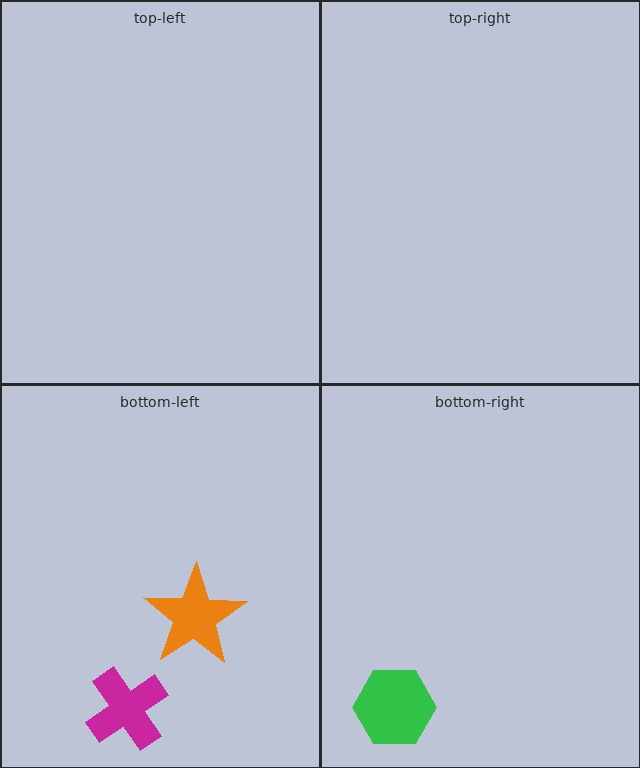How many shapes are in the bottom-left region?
2.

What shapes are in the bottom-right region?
The green hexagon.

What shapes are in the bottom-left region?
The orange star, the magenta cross.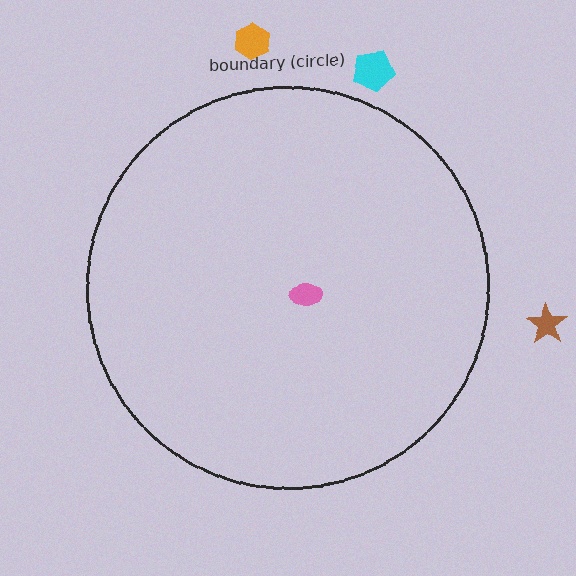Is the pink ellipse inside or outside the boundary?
Inside.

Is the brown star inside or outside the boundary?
Outside.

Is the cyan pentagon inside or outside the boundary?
Outside.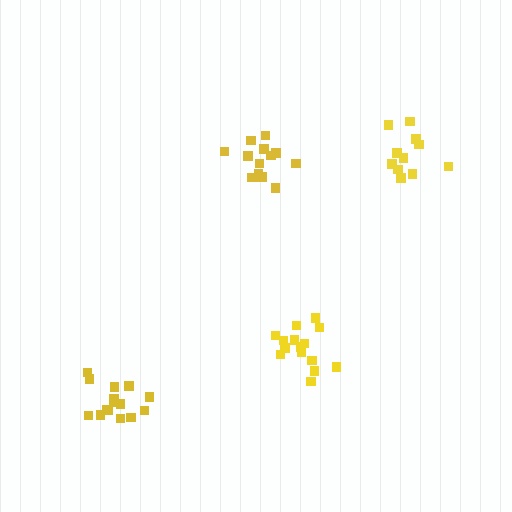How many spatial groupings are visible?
There are 4 spatial groupings.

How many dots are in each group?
Group 1: 13 dots, Group 2: 12 dots, Group 3: 15 dots, Group 4: 15 dots (55 total).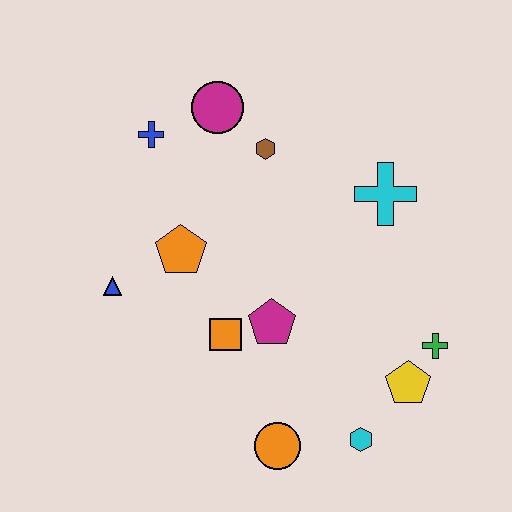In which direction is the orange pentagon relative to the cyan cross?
The orange pentagon is to the left of the cyan cross.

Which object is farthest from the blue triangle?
The green cross is farthest from the blue triangle.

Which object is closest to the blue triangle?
The orange pentagon is closest to the blue triangle.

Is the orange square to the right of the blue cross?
Yes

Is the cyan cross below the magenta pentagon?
No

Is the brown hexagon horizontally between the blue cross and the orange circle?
Yes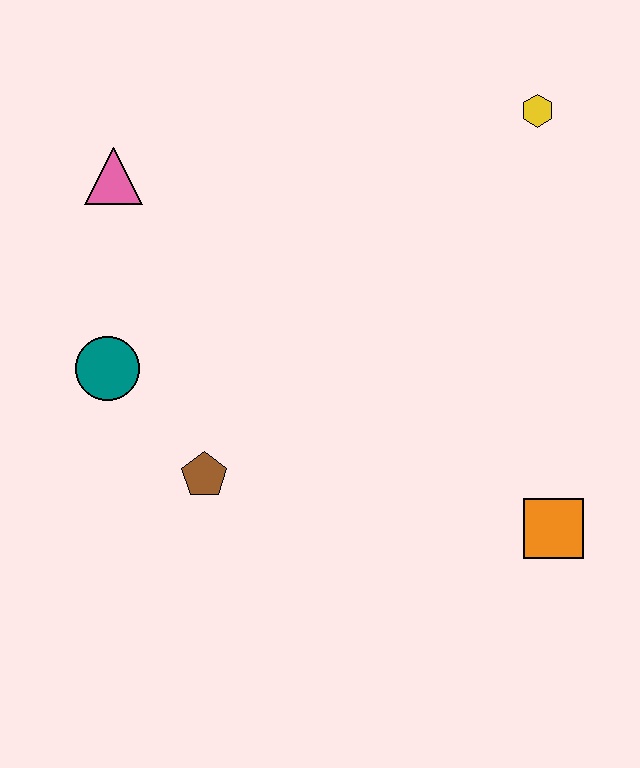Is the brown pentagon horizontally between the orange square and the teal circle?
Yes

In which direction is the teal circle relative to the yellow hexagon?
The teal circle is to the left of the yellow hexagon.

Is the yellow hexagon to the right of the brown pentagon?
Yes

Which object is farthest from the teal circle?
The yellow hexagon is farthest from the teal circle.